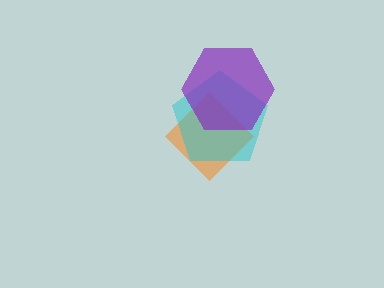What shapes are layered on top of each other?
The layered shapes are: an orange diamond, a cyan pentagon, a purple hexagon.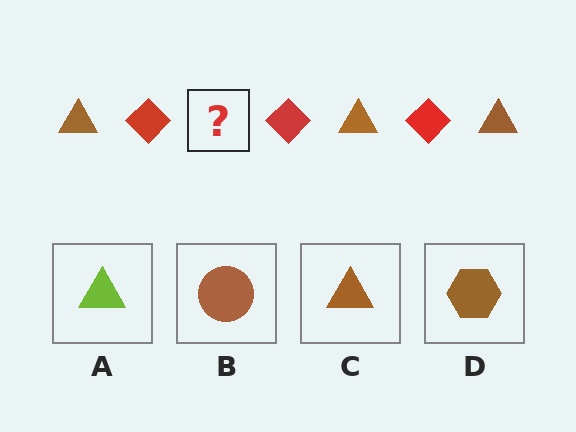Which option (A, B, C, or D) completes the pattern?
C.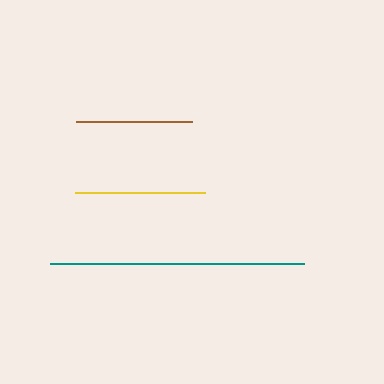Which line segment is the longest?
The teal line is the longest at approximately 254 pixels.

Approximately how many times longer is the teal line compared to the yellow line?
The teal line is approximately 2.0 times the length of the yellow line.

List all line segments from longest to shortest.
From longest to shortest: teal, yellow, brown.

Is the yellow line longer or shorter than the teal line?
The teal line is longer than the yellow line.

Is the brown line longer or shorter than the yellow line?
The yellow line is longer than the brown line.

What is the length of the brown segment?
The brown segment is approximately 116 pixels long.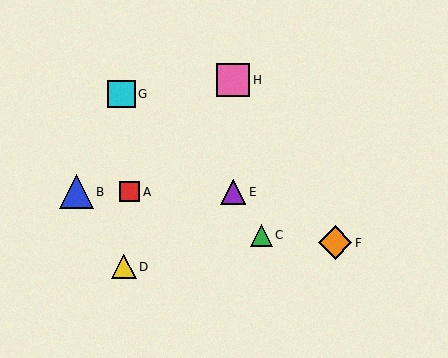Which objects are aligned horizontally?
Objects A, B, E are aligned horizontally.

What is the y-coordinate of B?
Object B is at y≈192.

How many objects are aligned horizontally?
3 objects (A, B, E) are aligned horizontally.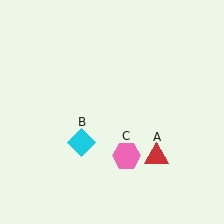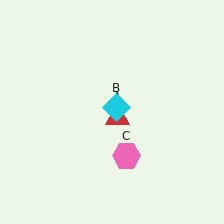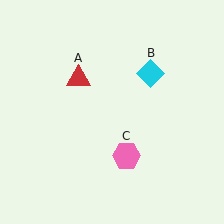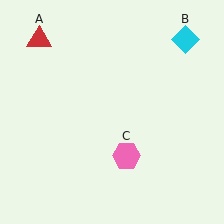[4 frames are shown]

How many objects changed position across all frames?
2 objects changed position: red triangle (object A), cyan diamond (object B).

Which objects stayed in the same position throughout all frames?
Pink hexagon (object C) remained stationary.